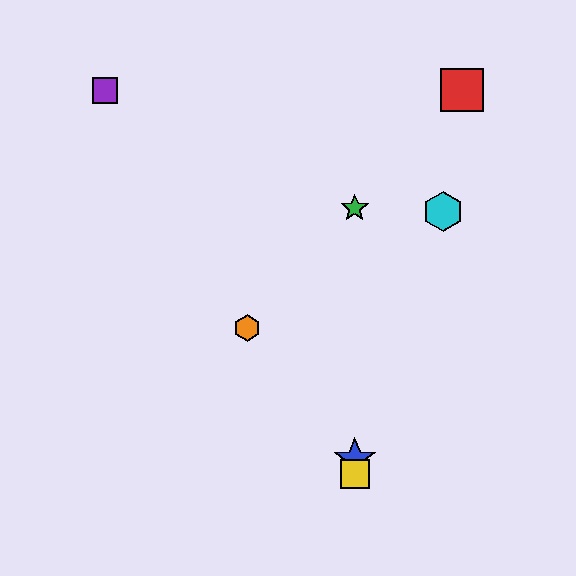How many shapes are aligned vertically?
3 shapes (the blue star, the green star, the yellow square) are aligned vertically.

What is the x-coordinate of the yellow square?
The yellow square is at x≈355.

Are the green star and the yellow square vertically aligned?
Yes, both are at x≈355.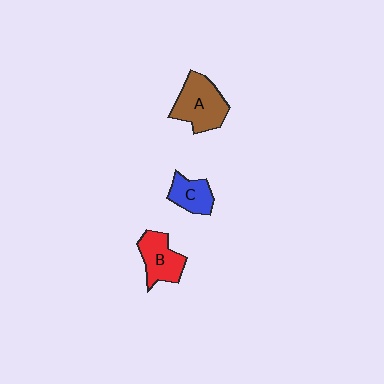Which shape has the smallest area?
Shape C (blue).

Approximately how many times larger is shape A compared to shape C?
Approximately 1.7 times.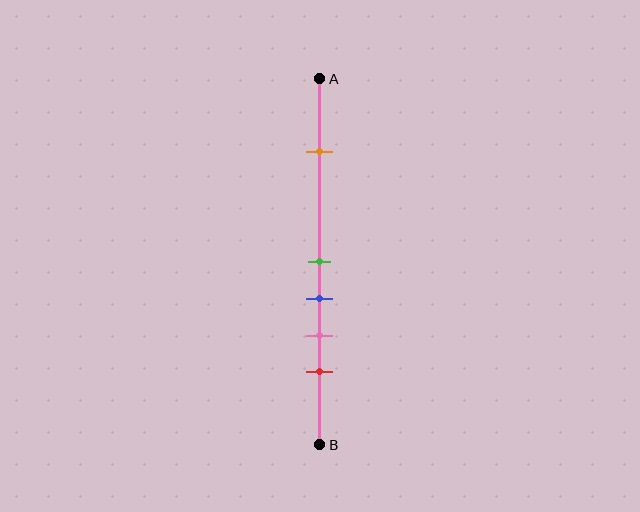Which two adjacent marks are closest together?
The green and blue marks are the closest adjacent pair.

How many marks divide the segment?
There are 5 marks dividing the segment.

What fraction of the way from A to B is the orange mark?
The orange mark is approximately 20% (0.2) of the way from A to B.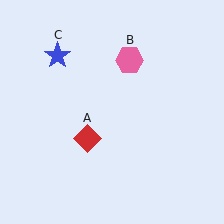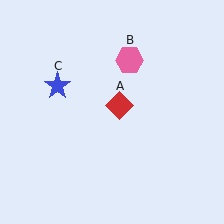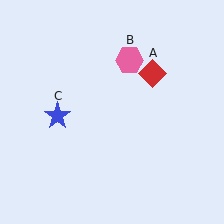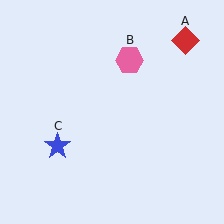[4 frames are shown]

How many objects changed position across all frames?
2 objects changed position: red diamond (object A), blue star (object C).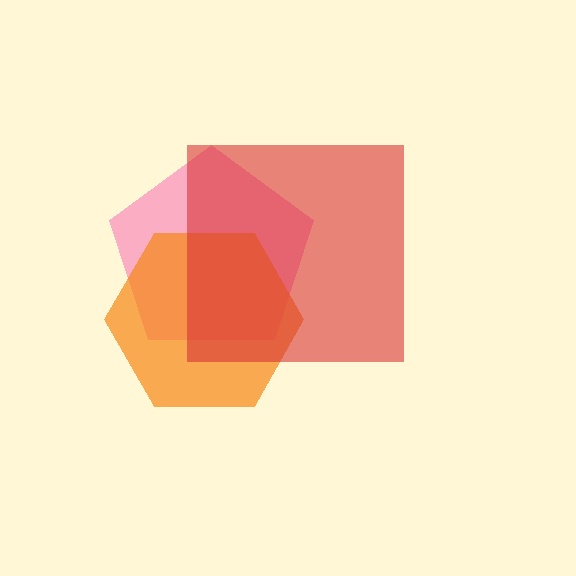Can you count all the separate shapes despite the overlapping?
Yes, there are 3 separate shapes.